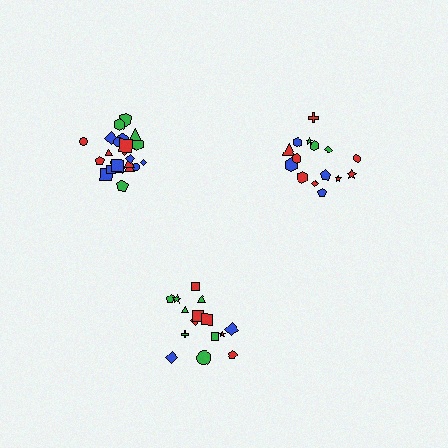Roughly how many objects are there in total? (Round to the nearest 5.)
Roughly 55 objects in total.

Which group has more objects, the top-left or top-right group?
The top-left group.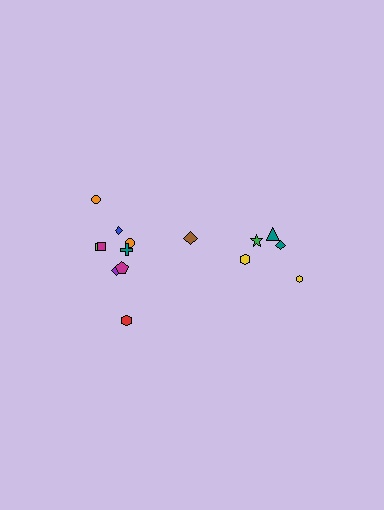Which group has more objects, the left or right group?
The left group.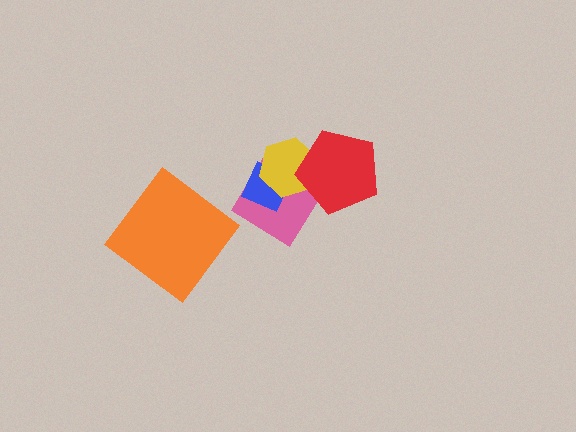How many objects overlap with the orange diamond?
0 objects overlap with the orange diamond.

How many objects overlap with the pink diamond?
3 objects overlap with the pink diamond.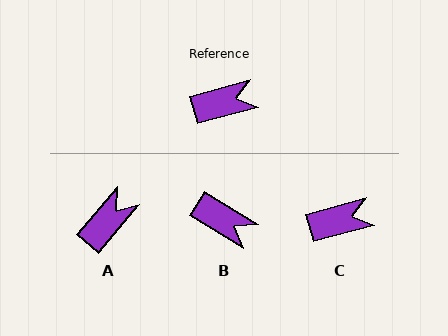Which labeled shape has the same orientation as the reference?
C.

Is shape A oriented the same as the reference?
No, it is off by about 35 degrees.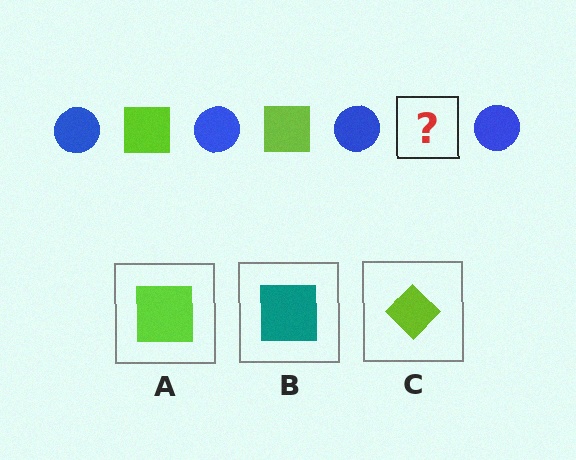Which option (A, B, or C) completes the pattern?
A.